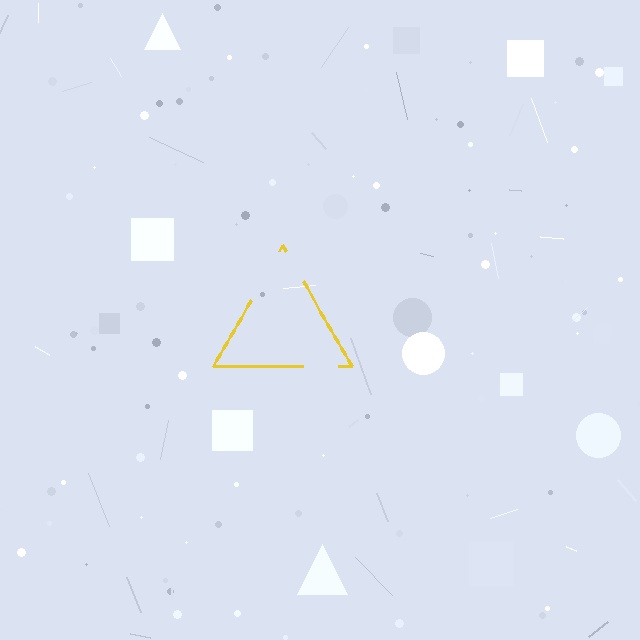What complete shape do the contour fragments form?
The contour fragments form a triangle.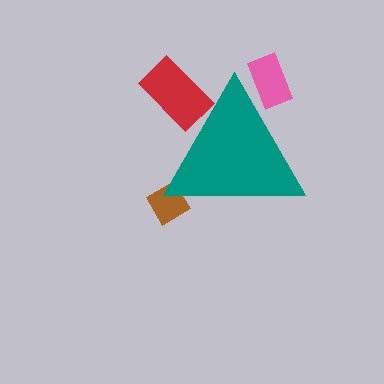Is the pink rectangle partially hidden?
Yes, the pink rectangle is partially hidden behind the teal triangle.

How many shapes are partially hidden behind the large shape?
3 shapes are partially hidden.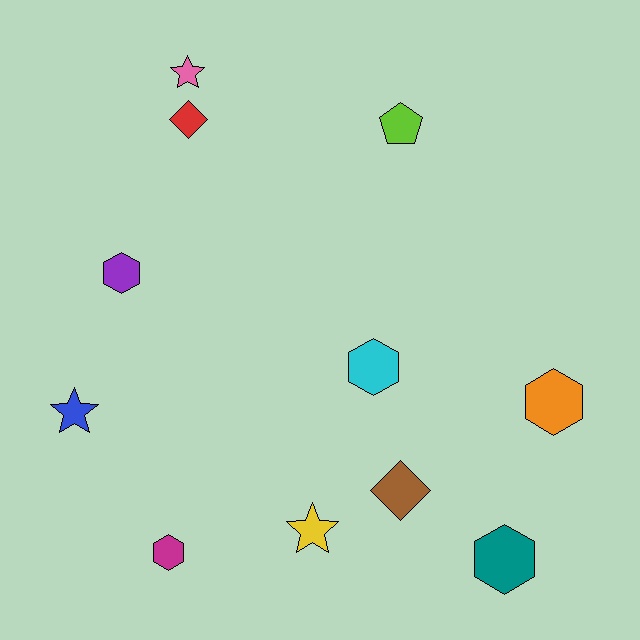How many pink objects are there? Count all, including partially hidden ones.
There is 1 pink object.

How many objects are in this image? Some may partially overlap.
There are 11 objects.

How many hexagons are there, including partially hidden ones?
There are 5 hexagons.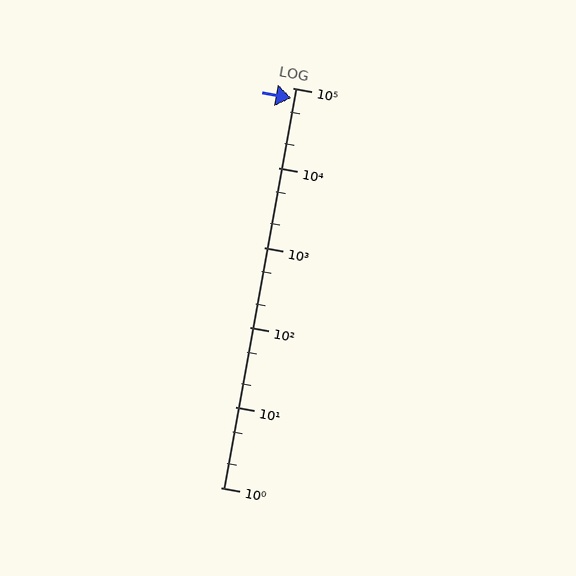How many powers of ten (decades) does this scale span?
The scale spans 5 decades, from 1 to 100000.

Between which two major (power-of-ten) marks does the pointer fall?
The pointer is between 10000 and 100000.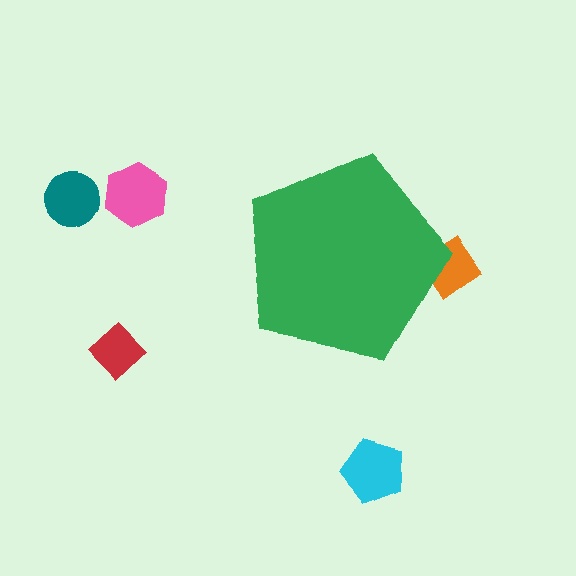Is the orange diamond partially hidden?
Yes, the orange diamond is partially hidden behind the green pentagon.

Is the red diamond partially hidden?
No, the red diamond is fully visible.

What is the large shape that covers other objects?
A green pentagon.